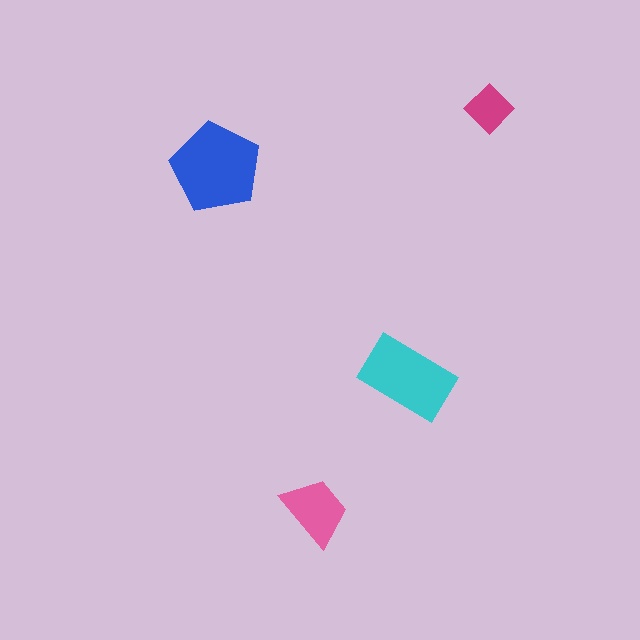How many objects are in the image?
There are 4 objects in the image.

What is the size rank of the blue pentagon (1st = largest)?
1st.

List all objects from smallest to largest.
The magenta diamond, the pink trapezoid, the cyan rectangle, the blue pentagon.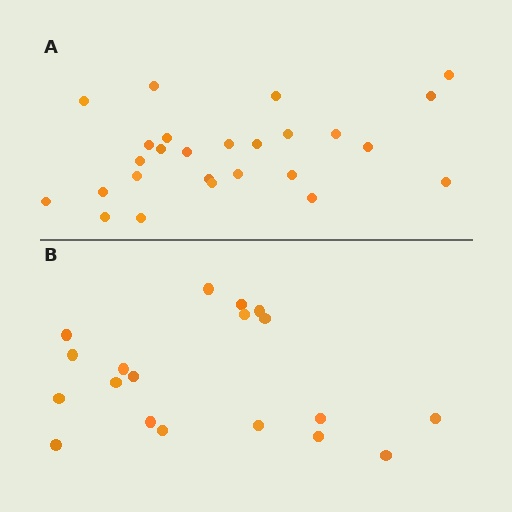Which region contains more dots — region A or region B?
Region A (the top region) has more dots.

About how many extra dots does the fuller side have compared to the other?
Region A has roughly 8 or so more dots than region B.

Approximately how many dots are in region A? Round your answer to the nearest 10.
About 30 dots. (The exact count is 26, which rounds to 30.)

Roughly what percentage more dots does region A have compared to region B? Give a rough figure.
About 35% more.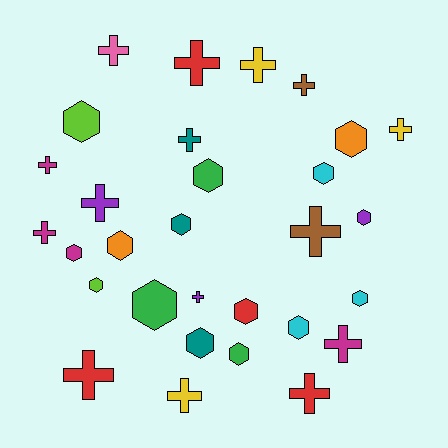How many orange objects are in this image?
There are 2 orange objects.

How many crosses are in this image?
There are 15 crosses.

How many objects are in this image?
There are 30 objects.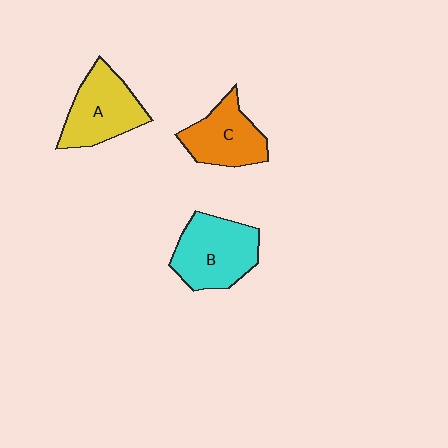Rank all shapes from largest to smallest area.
From largest to smallest: B (cyan), A (yellow), C (orange).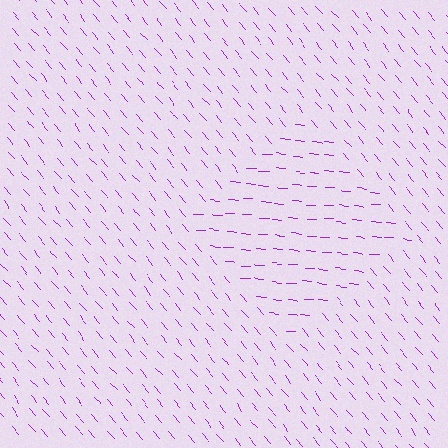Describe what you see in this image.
The image is filled with small purple line segments. A diamond region in the image has lines oriented differently from the surrounding lines, creating a visible texture boundary.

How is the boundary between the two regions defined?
The boundary is defined purely by a change in line orientation (approximately 45 degrees difference). All lines are the same color and thickness.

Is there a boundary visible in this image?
Yes, there is a texture boundary formed by a change in line orientation.